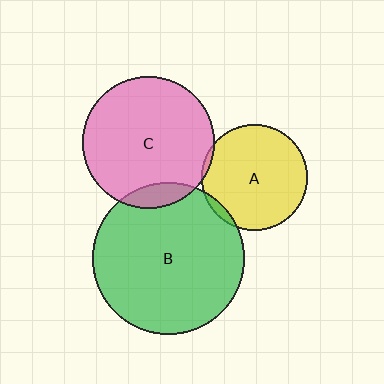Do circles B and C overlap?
Yes.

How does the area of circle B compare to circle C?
Approximately 1.3 times.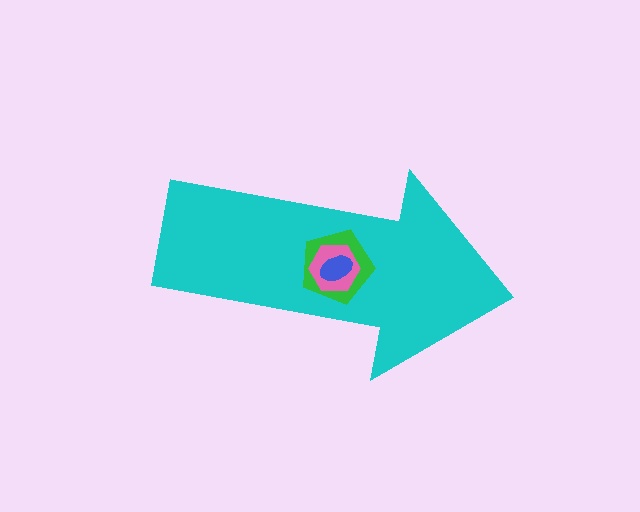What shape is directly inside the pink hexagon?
The blue ellipse.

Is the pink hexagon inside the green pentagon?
Yes.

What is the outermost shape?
The cyan arrow.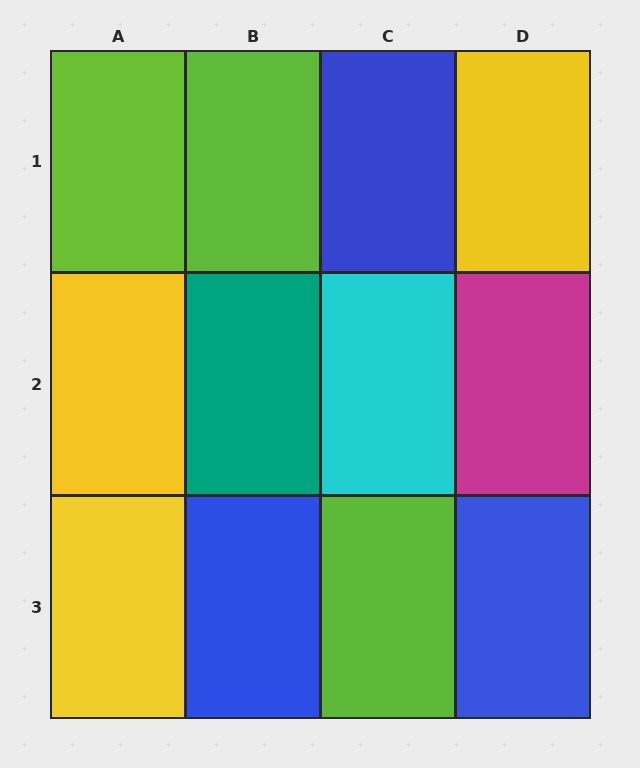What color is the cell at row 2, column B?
Teal.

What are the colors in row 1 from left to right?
Lime, lime, blue, yellow.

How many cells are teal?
1 cell is teal.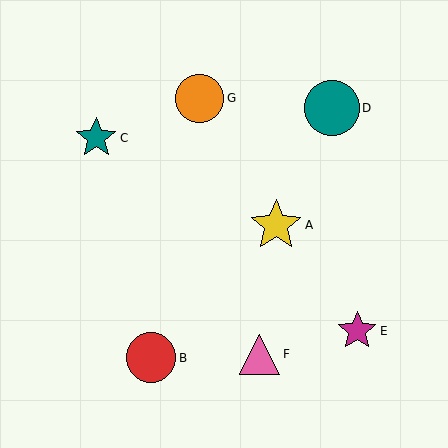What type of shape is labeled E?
Shape E is a magenta star.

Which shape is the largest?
The teal circle (labeled D) is the largest.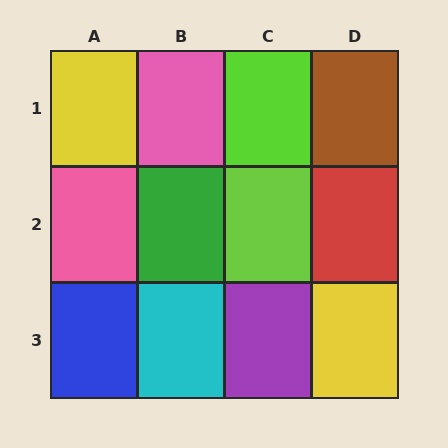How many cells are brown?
1 cell is brown.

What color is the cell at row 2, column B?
Green.